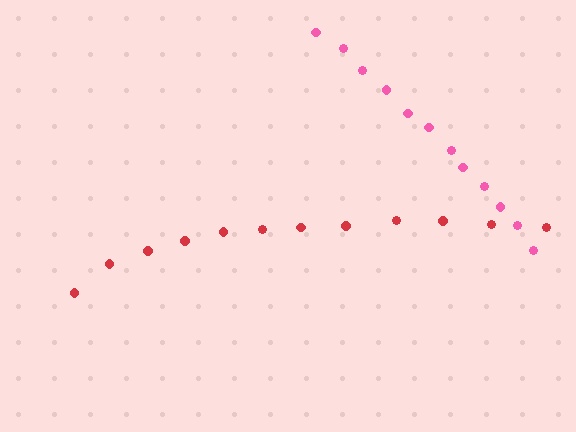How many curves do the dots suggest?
There are 2 distinct paths.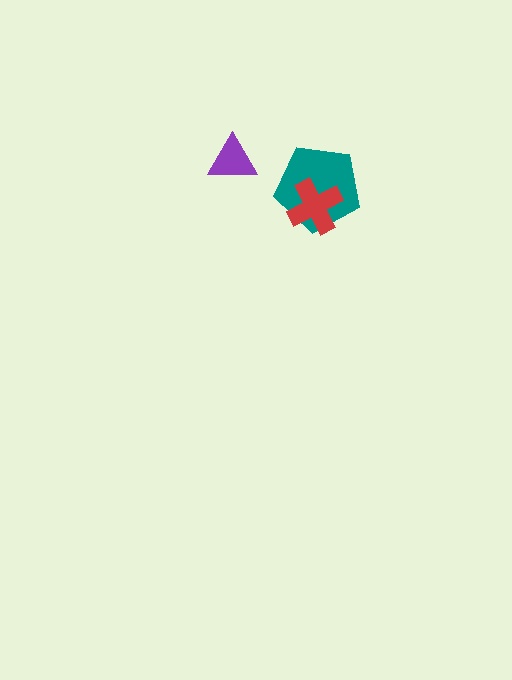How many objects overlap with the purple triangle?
0 objects overlap with the purple triangle.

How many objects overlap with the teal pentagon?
1 object overlaps with the teal pentagon.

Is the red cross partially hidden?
No, no other shape covers it.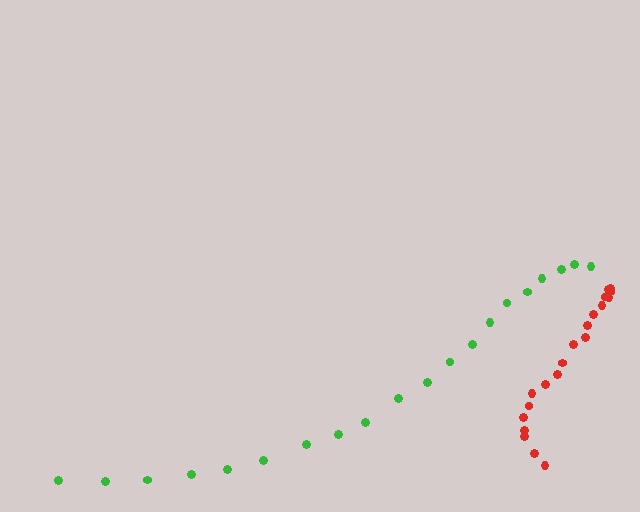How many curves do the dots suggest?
There are 2 distinct paths.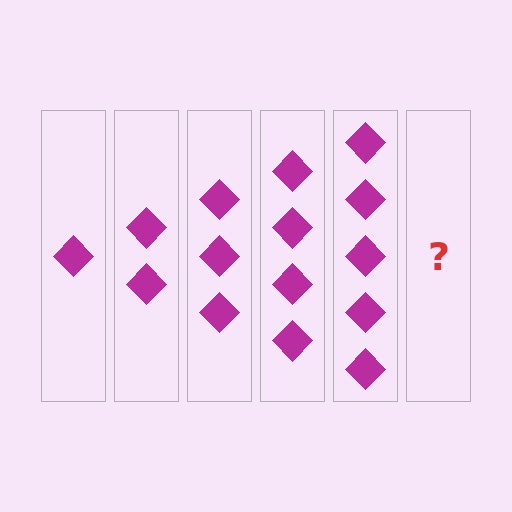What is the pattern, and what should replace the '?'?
The pattern is that each step adds one more diamond. The '?' should be 6 diamonds.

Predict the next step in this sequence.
The next step is 6 diamonds.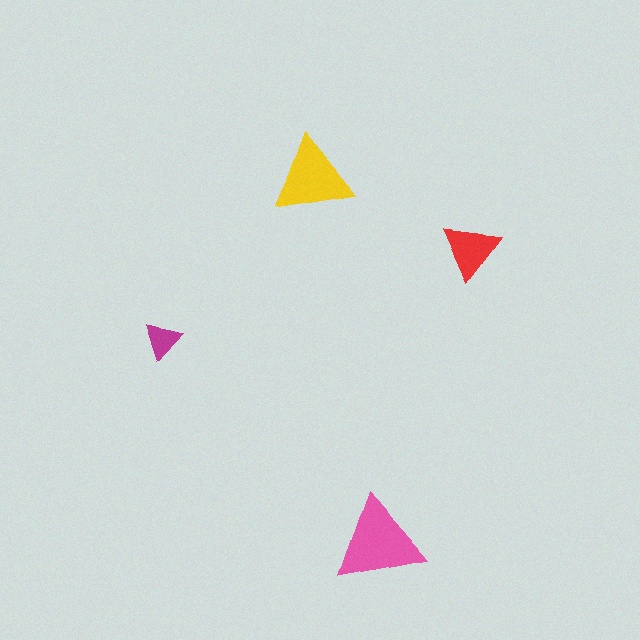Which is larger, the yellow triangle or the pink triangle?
The pink one.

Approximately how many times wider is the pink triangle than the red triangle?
About 1.5 times wider.